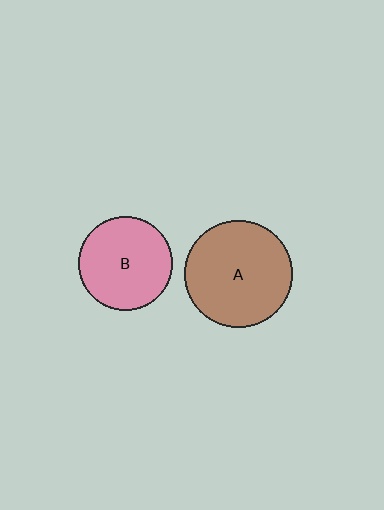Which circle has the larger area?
Circle A (brown).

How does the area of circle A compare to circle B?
Approximately 1.3 times.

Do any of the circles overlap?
No, none of the circles overlap.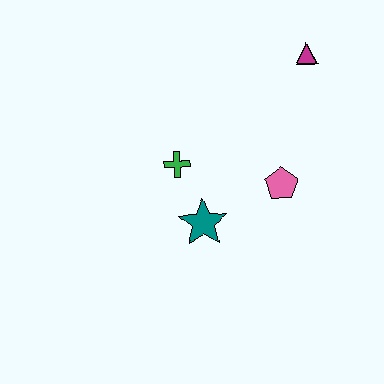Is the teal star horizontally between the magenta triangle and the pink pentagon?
No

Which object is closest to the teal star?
The green cross is closest to the teal star.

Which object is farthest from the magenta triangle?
The teal star is farthest from the magenta triangle.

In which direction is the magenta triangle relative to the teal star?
The magenta triangle is above the teal star.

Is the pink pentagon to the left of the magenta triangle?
Yes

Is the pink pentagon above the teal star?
Yes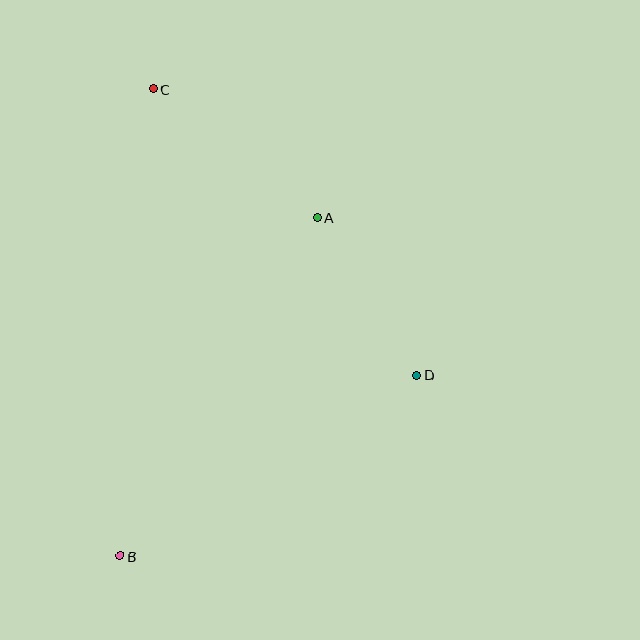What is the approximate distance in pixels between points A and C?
The distance between A and C is approximately 209 pixels.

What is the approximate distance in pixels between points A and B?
The distance between A and B is approximately 392 pixels.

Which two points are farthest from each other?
Points B and C are farthest from each other.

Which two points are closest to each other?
Points A and D are closest to each other.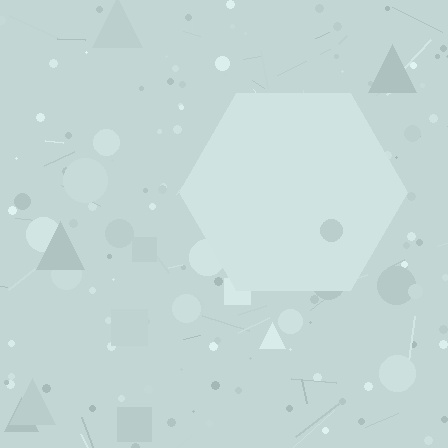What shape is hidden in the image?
A hexagon is hidden in the image.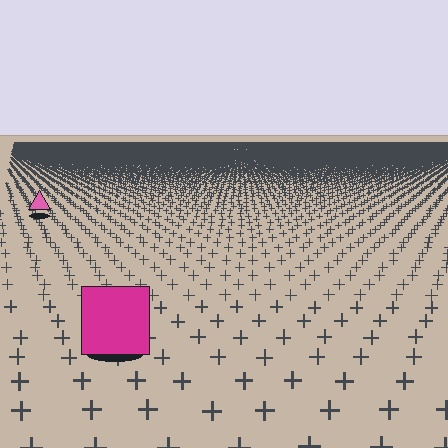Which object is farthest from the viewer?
The pink triangle is farthest from the viewer. It appears smaller and the ground texture around it is denser.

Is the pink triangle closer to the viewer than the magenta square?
No. The magenta square is closer — you can tell from the texture gradient: the ground texture is coarser near it.